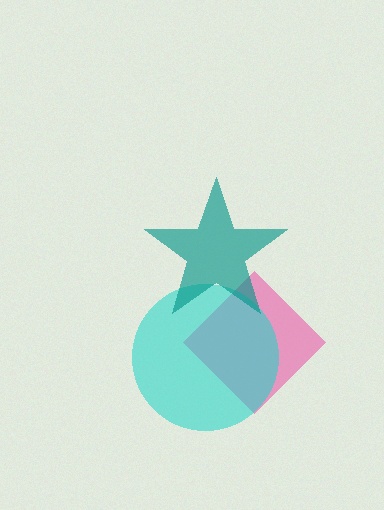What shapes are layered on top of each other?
The layered shapes are: a pink diamond, a cyan circle, a teal star.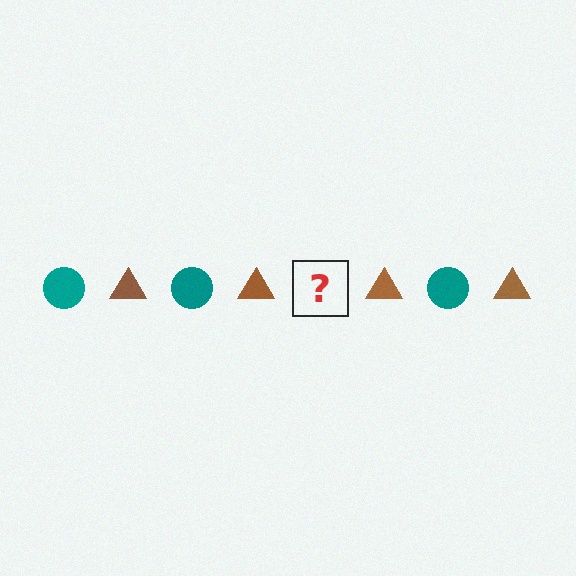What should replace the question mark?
The question mark should be replaced with a teal circle.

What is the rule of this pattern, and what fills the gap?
The rule is that the pattern alternates between teal circle and brown triangle. The gap should be filled with a teal circle.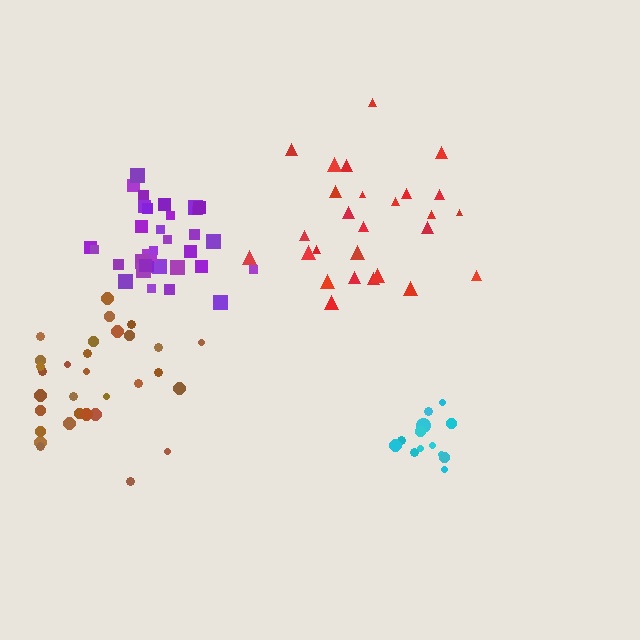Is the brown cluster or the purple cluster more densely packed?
Purple.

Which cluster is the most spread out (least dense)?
Red.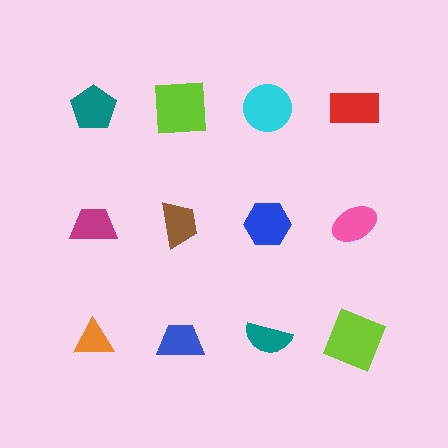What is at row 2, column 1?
A magenta trapezoid.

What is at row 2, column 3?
A blue hexagon.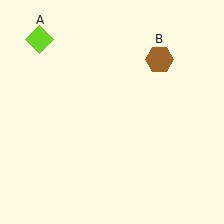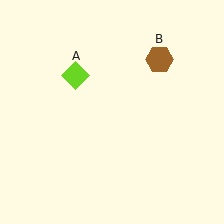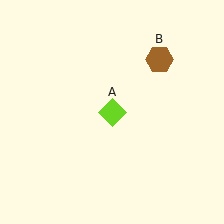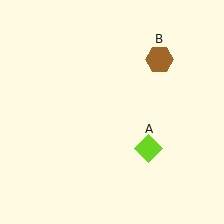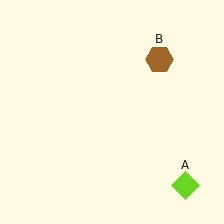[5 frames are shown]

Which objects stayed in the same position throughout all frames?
Brown hexagon (object B) remained stationary.